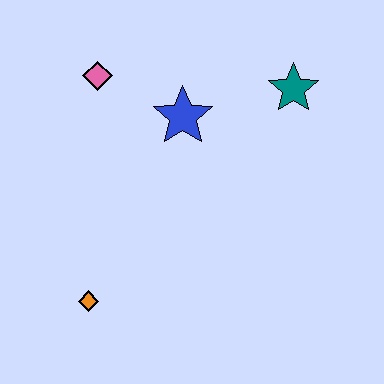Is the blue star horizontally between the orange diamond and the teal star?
Yes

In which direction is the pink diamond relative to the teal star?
The pink diamond is to the left of the teal star.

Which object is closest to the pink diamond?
The blue star is closest to the pink diamond.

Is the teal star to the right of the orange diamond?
Yes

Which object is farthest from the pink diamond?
The orange diamond is farthest from the pink diamond.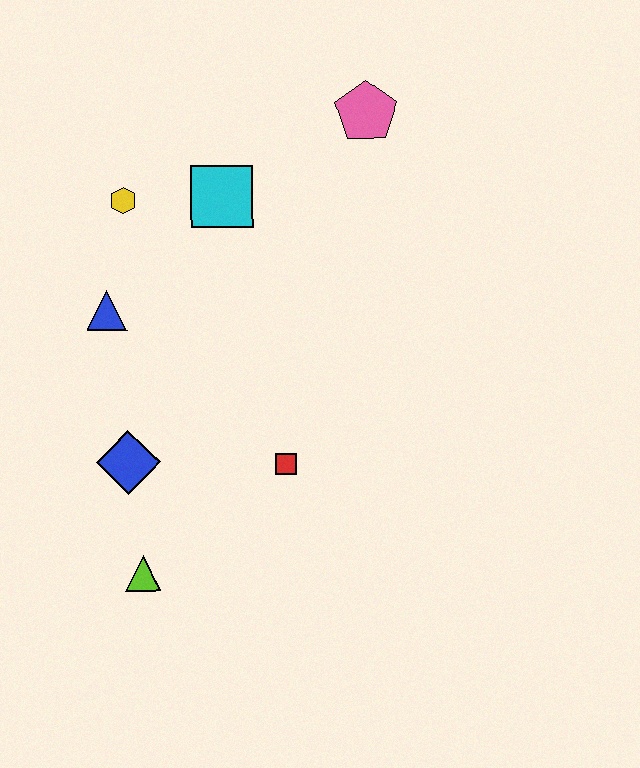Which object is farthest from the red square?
The pink pentagon is farthest from the red square.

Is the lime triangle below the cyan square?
Yes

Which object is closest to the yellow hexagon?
The cyan square is closest to the yellow hexagon.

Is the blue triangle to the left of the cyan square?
Yes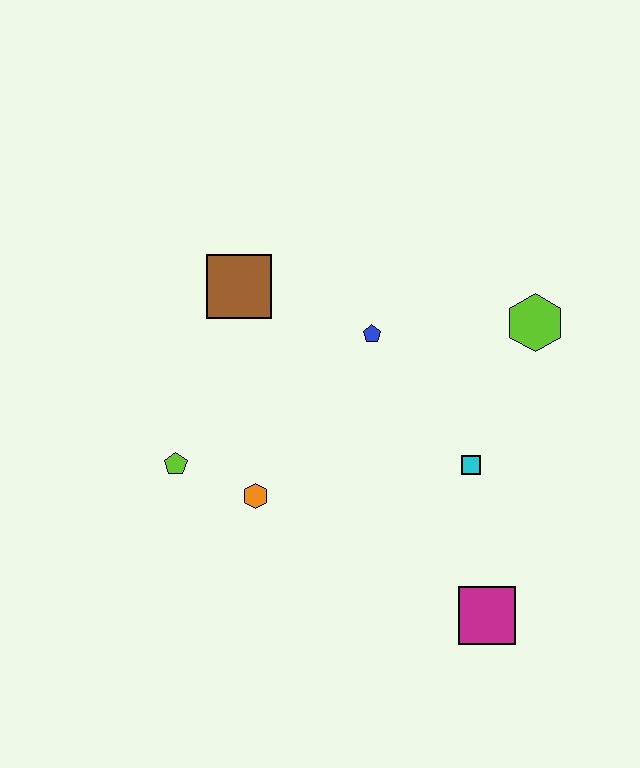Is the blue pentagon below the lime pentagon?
No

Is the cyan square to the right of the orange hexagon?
Yes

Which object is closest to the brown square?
The blue pentagon is closest to the brown square.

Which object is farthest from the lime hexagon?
The lime pentagon is farthest from the lime hexagon.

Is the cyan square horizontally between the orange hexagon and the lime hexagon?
Yes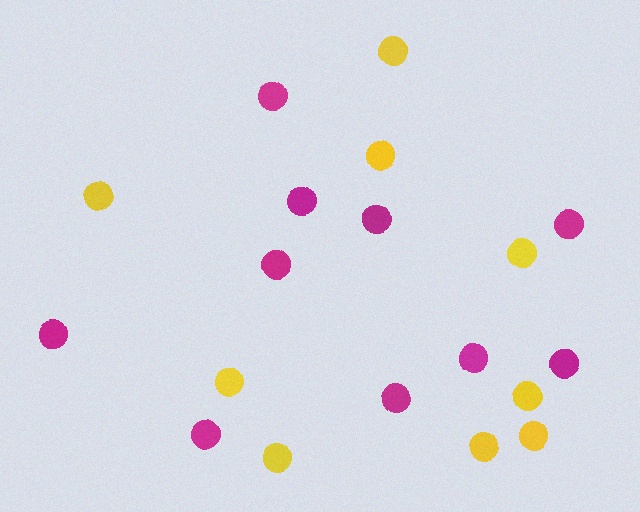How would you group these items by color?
There are 2 groups: one group of magenta circles (10) and one group of yellow circles (9).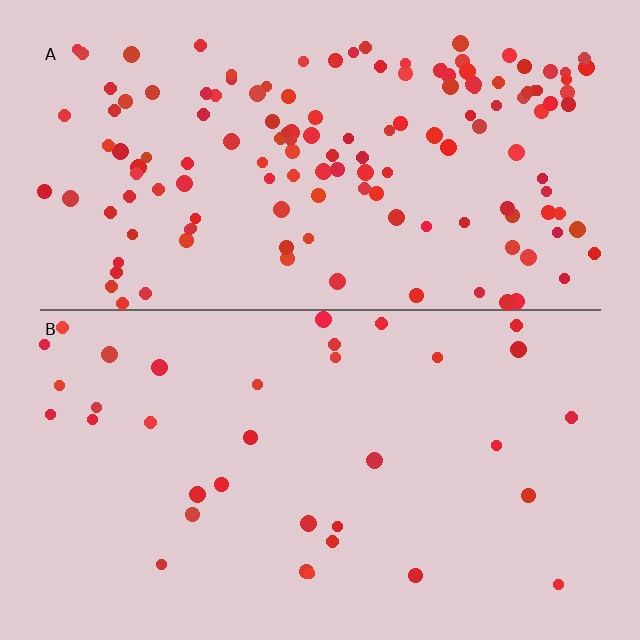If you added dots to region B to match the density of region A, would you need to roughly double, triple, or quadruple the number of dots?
Approximately quadruple.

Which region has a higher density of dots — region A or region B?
A (the top).